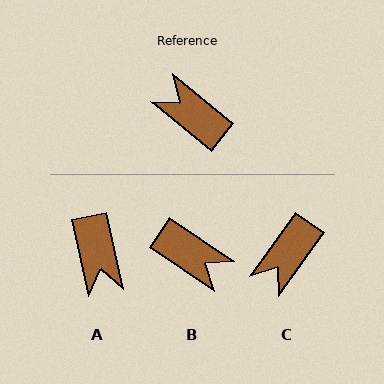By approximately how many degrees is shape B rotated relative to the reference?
Approximately 175 degrees clockwise.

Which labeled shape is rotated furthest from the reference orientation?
B, about 175 degrees away.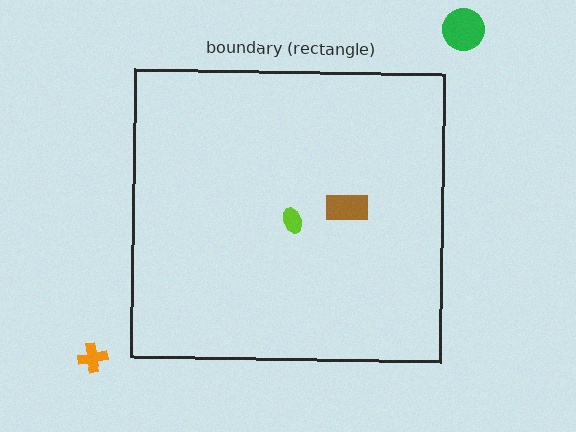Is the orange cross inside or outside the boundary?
Outside.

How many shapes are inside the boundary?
2 inside, 2 outside.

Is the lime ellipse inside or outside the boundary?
Inside.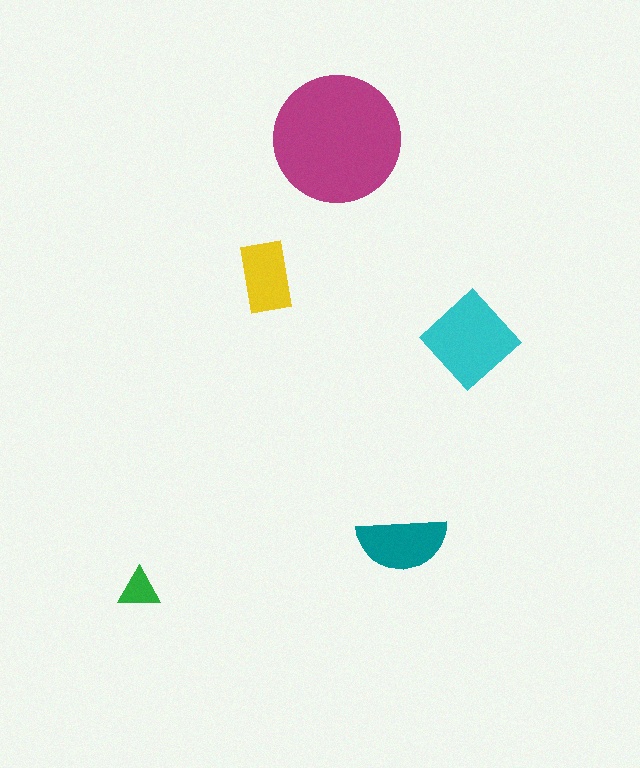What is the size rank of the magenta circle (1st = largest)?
1st.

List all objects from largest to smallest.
The magenta circle, the cyan diamond, the teal semicircle, the yellow rectangle, the green triangle.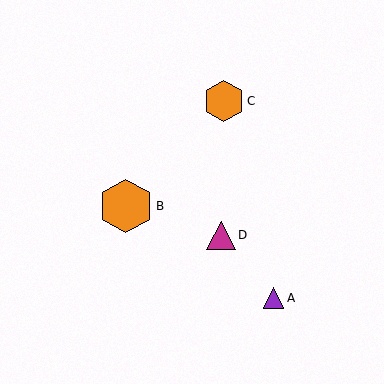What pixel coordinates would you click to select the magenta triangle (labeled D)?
Click at (221, 235) to select the magenta triangle D.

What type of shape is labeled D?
Shape D is a magenta triangle.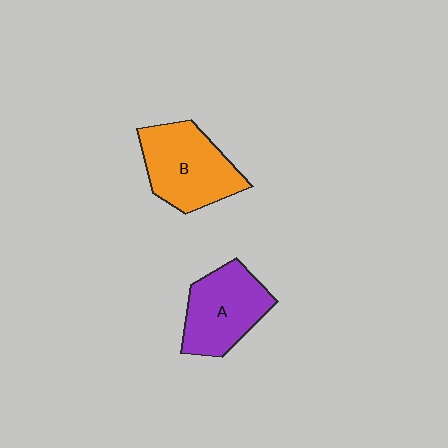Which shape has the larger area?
Shape B (orange).